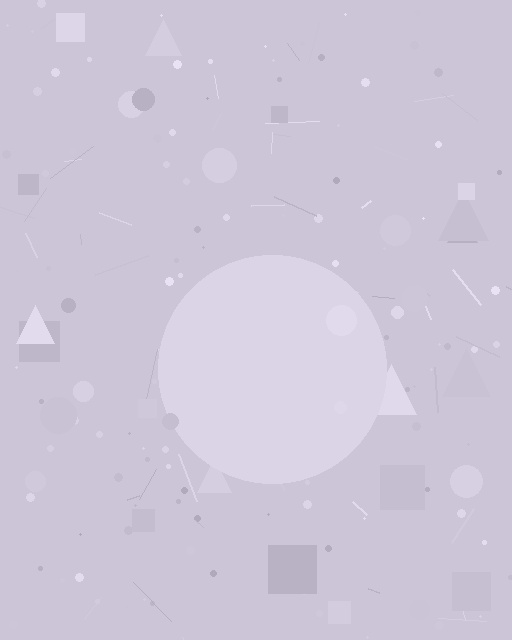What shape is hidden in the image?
A circle is hidden in the image.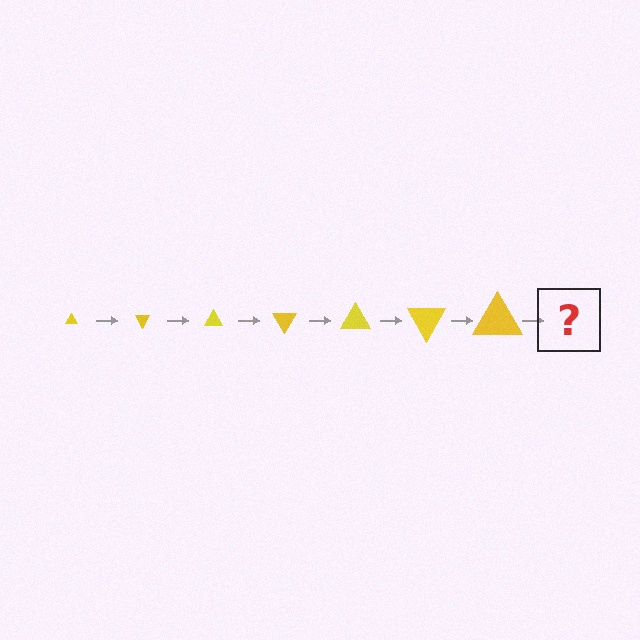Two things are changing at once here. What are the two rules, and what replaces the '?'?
The two rules are that the triangle grows larger each step and it rotates 60 degrees each step. The '?' should be a triangle, larger than the previous one and rotated 420 degrees from the start.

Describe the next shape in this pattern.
It should be a triangle, larger than the previous one and rotated 420 degrees from the start.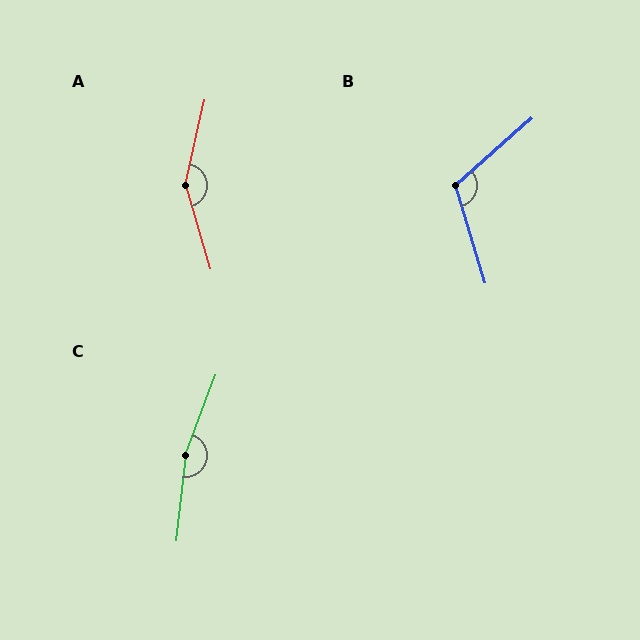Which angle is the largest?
C, at approximately 166 degrees.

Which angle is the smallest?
B, at approximately 115 degrees.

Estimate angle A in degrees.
Approximately 151 degrees.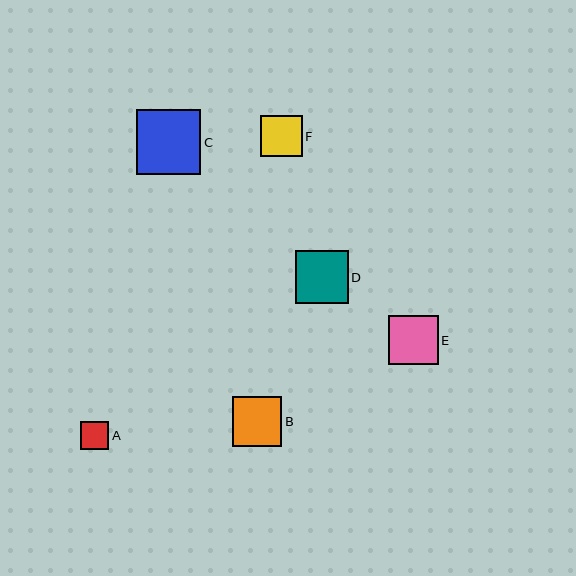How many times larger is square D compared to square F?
Square D is approximately 1.3 times the size of square F.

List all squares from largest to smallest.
From largest to smallest: C, D, B, E, F, A.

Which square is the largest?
Square C is the largest with a size of approximately 65 pixels.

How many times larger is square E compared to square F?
Square E is approximately 1.2 times the size of square F.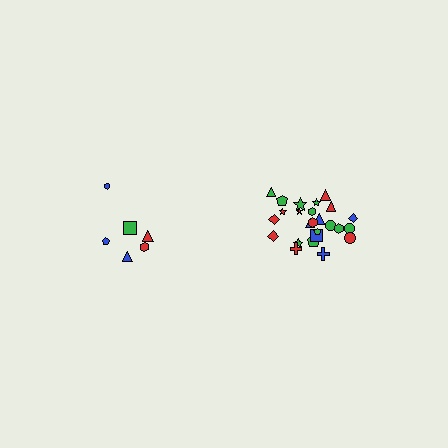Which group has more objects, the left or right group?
The right group.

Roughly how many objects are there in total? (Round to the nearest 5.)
Roughly 30 objects in total.